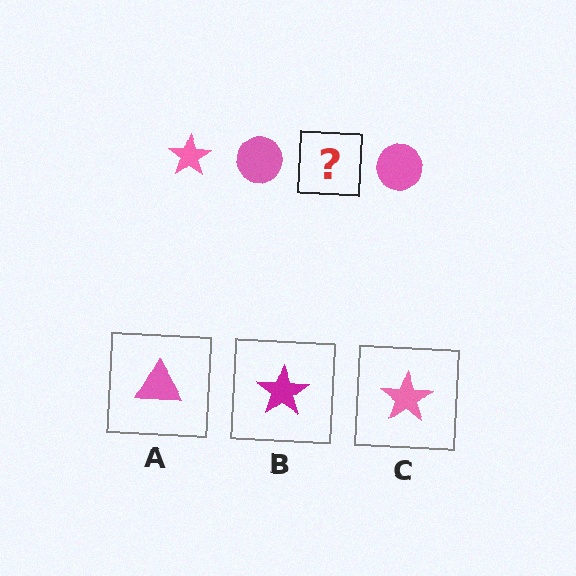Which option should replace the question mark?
Option C.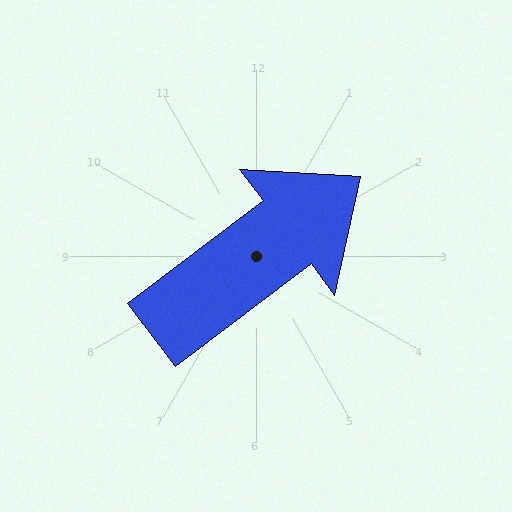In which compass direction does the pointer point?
Northeast.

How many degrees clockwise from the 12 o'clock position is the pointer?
Approximately 53 degrees.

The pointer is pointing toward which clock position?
Roughly 2 o'clock.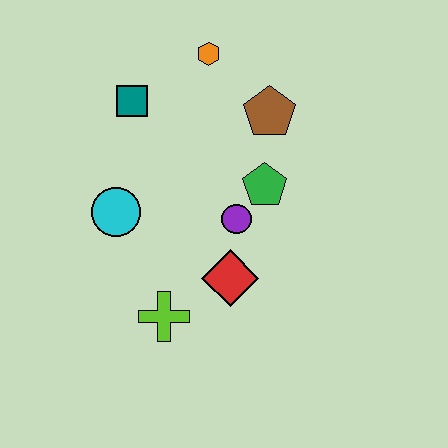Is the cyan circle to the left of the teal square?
Yes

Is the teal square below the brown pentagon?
No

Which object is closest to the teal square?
The orange hexagon is closest to the teal square.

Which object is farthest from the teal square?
The lime cross is farthest from the teal square.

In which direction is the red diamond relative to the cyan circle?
The red diamond is to the right of the cyan circle.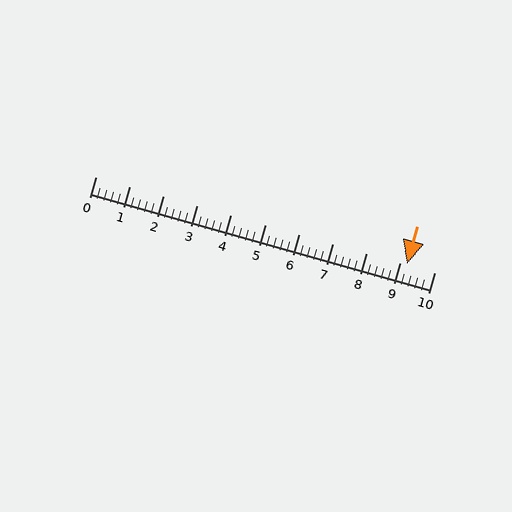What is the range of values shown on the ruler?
The ruler shows values from 0 to 10.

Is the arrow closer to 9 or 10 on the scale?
The arrow is closer to 9.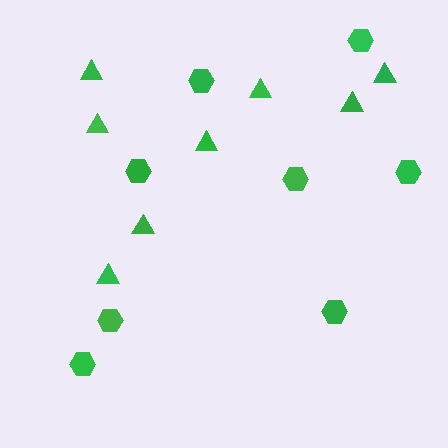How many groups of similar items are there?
There are 2 groups: one group of hexagons (8) and one group of triangles (8).